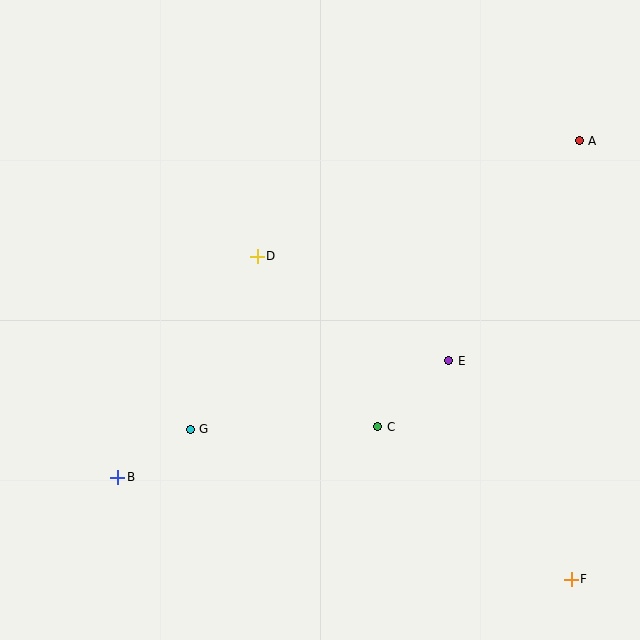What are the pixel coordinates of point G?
Point G is at (190, 429).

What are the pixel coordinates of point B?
Point B is at (118, 477).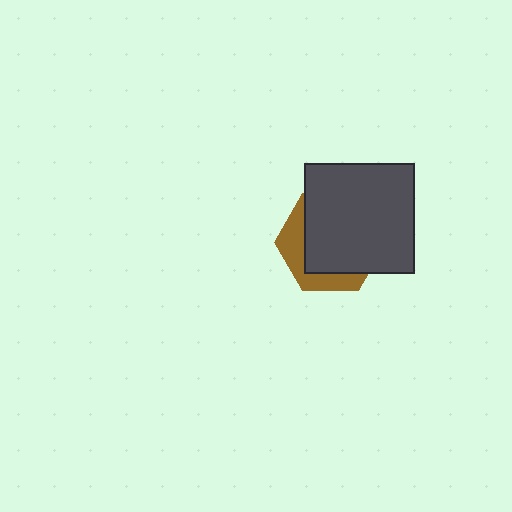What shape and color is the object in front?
The object in front is a dark gray square.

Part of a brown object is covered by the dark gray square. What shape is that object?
It is a hexagon.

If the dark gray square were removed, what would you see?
You would see the complete brown hexagon.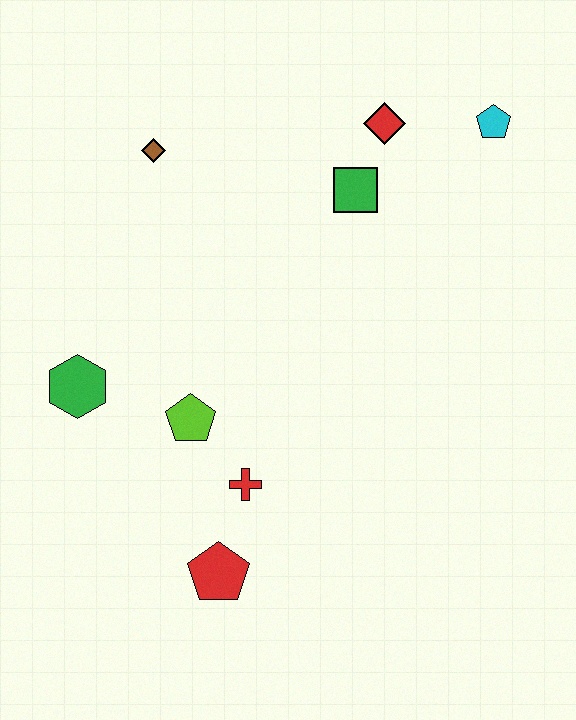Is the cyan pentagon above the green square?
Yes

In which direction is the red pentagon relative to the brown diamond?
The red pentagon is below the brown diamond.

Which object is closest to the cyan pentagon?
The red diamond is closest to the cyan pentagon.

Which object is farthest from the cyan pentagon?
The red pentagon is farthest from the cyan pentagon.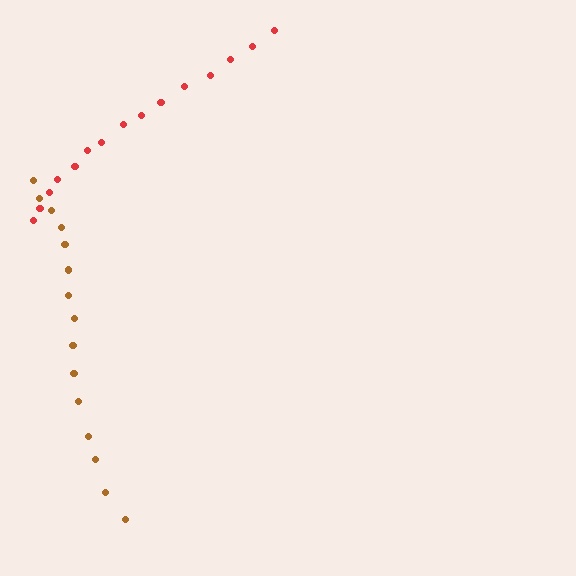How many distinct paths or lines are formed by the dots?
There are 2 distinct paths.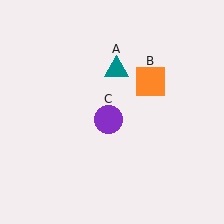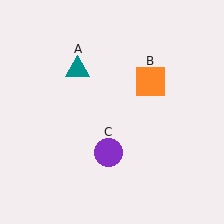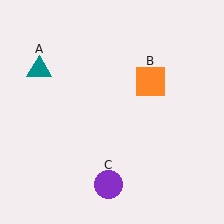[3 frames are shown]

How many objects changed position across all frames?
2 objects changed position: teal triangle (object A), purple circle (object C).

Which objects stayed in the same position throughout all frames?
Orange square (object B) remained stationary.